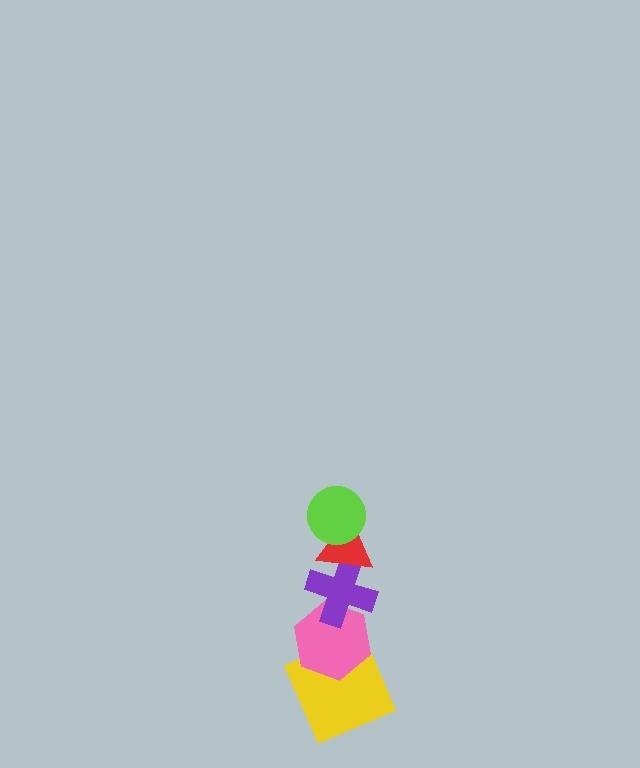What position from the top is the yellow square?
The yellow square is 5th from the top.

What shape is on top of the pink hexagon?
The purple cross is on top of the pink hexagon.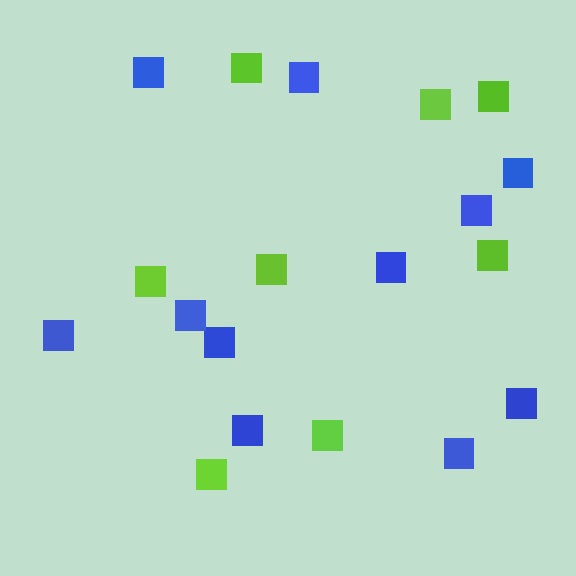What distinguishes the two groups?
There are 2 groups: one group of blue squares (11) and one group of lime squares (8).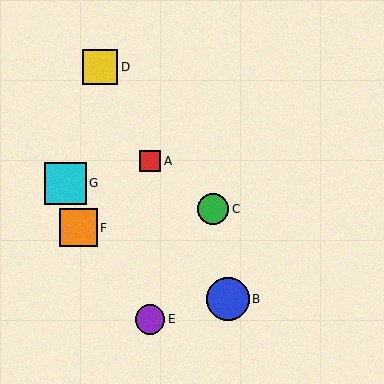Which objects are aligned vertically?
Objects A, E are aligned vertically.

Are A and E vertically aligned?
Yes, both are at x≈150.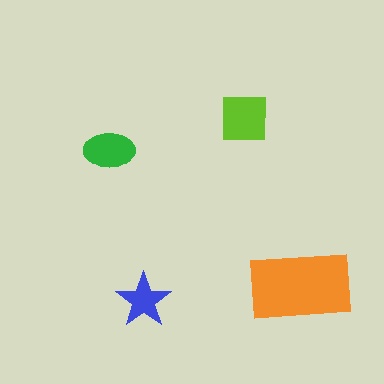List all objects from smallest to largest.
The blue star, the green ellipse, the lime square, the orange rectangle.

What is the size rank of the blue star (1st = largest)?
4th.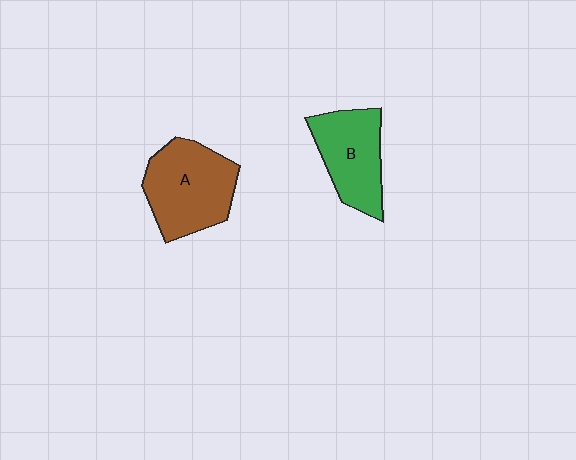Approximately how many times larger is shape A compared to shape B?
Approximately 1.2 times.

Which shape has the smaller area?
Shape B (green).